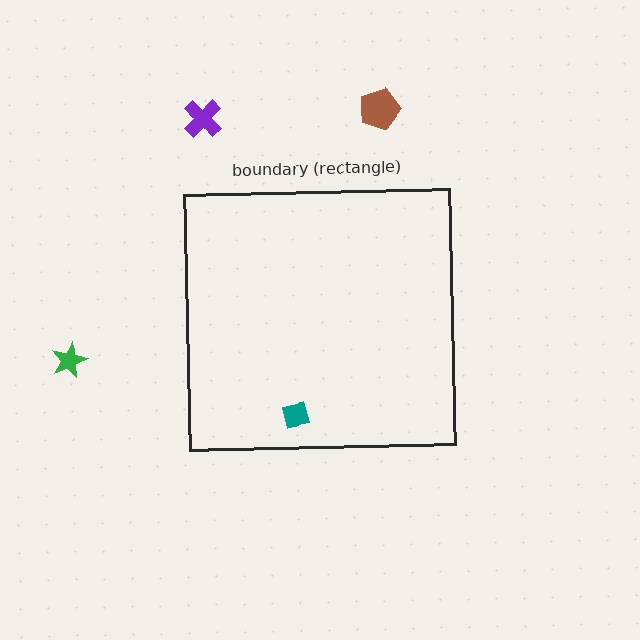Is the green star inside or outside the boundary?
Outside.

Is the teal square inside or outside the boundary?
Inside.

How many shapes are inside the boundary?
1 inside, 3 outside.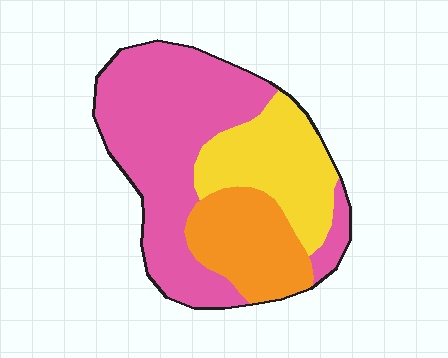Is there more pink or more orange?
Pink.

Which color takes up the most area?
Pink, at roughly 55%.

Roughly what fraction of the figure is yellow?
Yellow covers roughly 25% of the figure.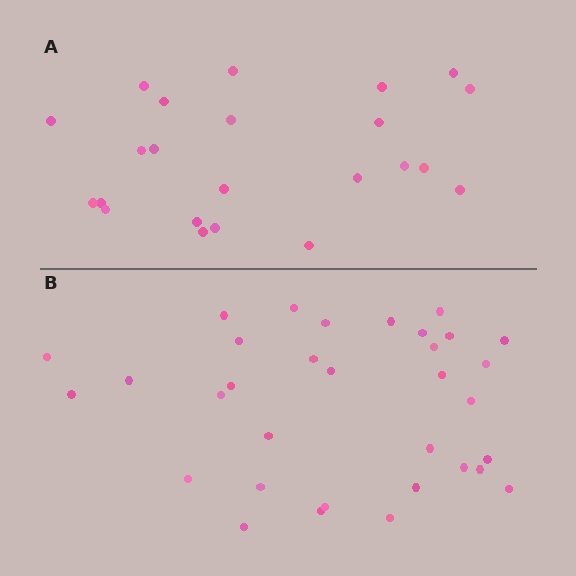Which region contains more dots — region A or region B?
Region B (the bottom region) has more dots.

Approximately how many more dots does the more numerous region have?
Region B has roughly 10 or so more dots than region A.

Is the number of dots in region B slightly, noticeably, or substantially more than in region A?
Region B has noticeably more, but not dramatically so. The ratio is roughly 1.4 to 1.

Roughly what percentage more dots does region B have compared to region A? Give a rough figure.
About 45% more.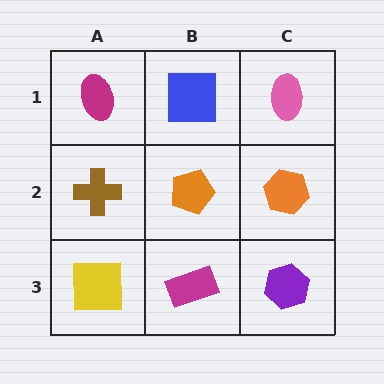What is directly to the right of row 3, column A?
A magenta rectangle.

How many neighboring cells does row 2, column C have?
3.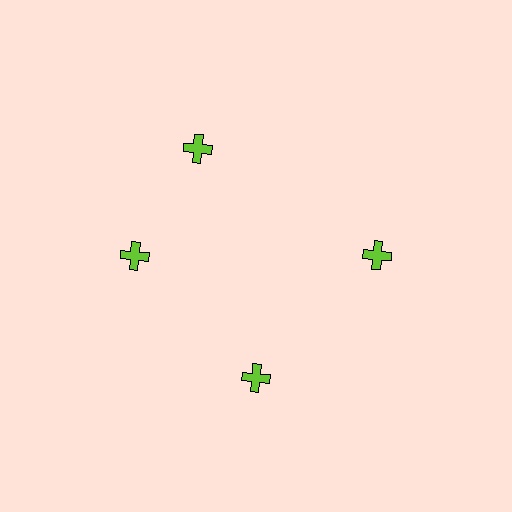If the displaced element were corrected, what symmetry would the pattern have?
It would have 4-fold rotational symmetry — the pattern would map onto itself every 90 degrees.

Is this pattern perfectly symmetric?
No. The 4 lime crosses are arranged in a ring, but one element near the 12 o'clock position is rotated out of alignment along the ring, breaking the 4-fold rotational symmetry.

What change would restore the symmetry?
The symmetry would be restored by rotating it back into even spacing with its neighbors so that all 4 crosses sit at equal angles and equal distance from the center.